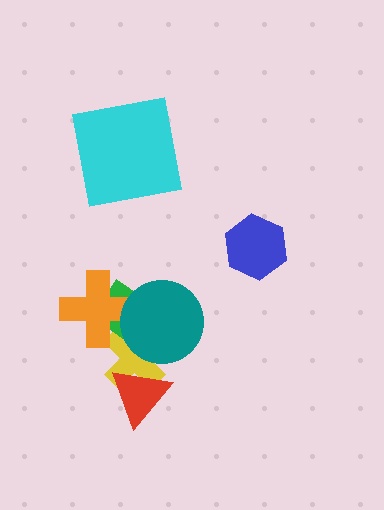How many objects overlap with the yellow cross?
4 objects overlap with the yellow cross.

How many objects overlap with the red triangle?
1 object overlaps with the red triangle.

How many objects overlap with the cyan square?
0 objects overlap with the cyan square.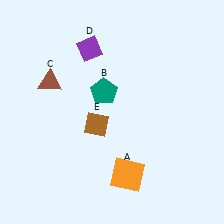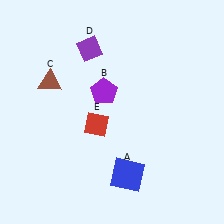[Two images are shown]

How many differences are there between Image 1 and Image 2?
There are 3 differences between the two images.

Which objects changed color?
A changed from orange to blue. B changed from teal to purple. E changed from brown to red.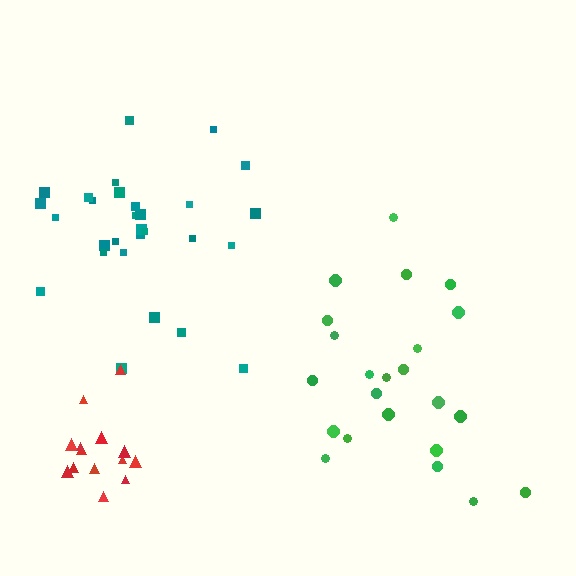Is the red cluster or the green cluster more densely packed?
Red.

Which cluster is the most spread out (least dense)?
Green.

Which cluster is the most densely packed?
Red.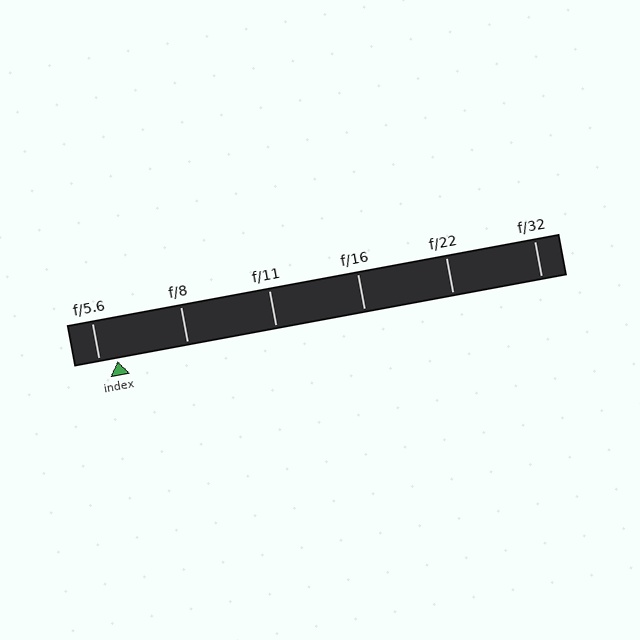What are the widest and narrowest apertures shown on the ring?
The widest aperture shown is f/5.6 and the narrowest is f/32.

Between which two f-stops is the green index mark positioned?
The index mark is between f/5.6 and f/8.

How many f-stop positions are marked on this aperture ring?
There are 6 f-stop positions marked.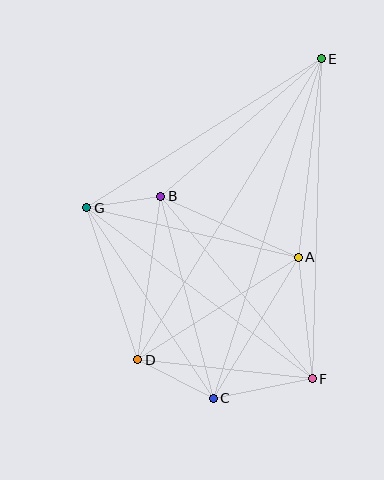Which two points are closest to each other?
Points B and G are closest to each other.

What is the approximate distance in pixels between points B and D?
The distance between B and D is approximately 165 pixels.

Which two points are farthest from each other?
Points C and E are farthest from each other.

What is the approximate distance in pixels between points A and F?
The distance between A and F is approximately 122 pixels.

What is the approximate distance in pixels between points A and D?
The distance between A and D is approximately 190 pixels.